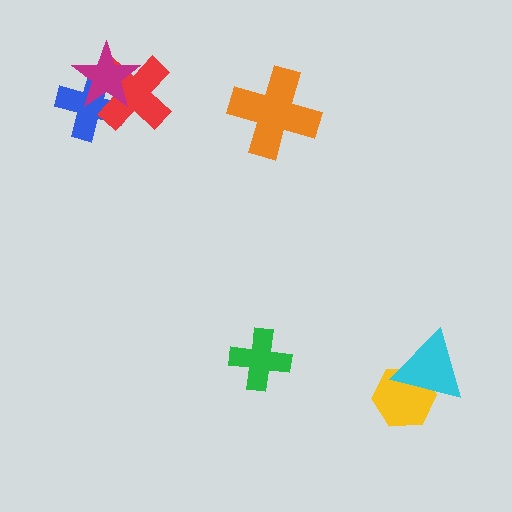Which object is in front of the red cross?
The magenta star is in front of the red cross.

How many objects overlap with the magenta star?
2 objects overlap with the magenta star.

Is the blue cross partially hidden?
Yes, it is partially covered by another shape.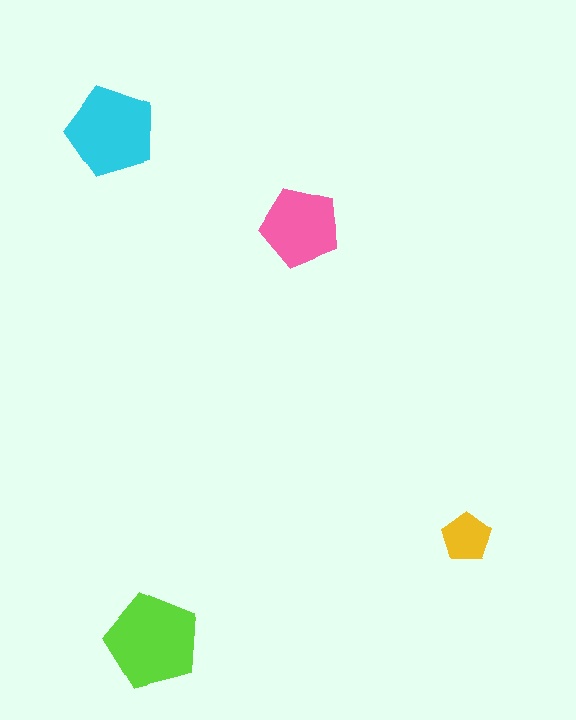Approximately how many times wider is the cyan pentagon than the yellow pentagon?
About 2 times wider.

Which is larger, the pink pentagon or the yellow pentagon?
The pink one.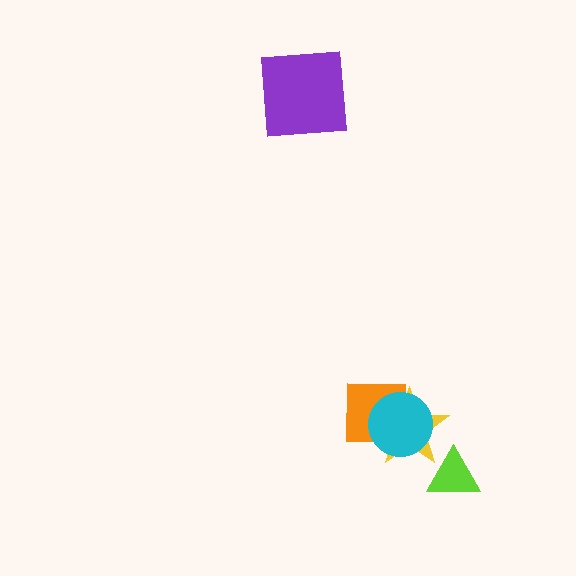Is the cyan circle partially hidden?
No, no other shape covers it.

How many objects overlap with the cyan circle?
2 objects overlap with the cyan circle.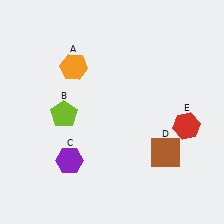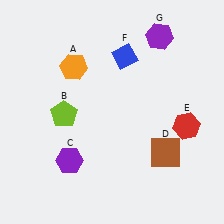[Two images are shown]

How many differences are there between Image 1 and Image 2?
There are 2 differences between the two images.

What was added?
A blue diamond (F), a purple hexagon (G) were added in Image 2.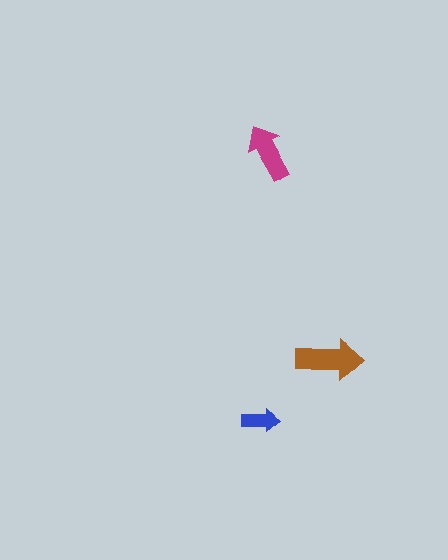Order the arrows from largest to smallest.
the brown one, the magenta one, the blue one.